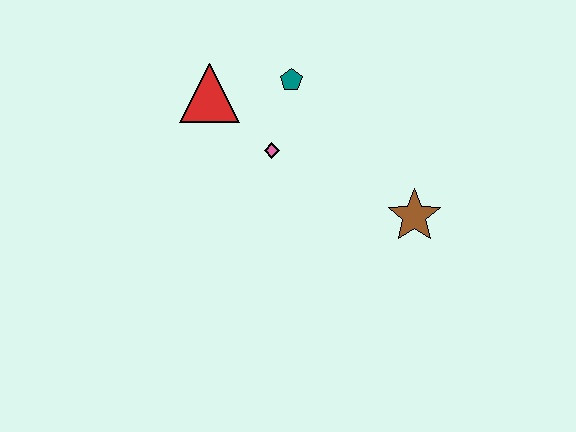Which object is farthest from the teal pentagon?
The brown star is farthest from the teal pentagon.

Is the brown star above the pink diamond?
No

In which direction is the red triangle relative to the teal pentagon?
The red triangle is to the left of the teal pentagon.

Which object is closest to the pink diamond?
The teal pentagon is closest to the pink diamond.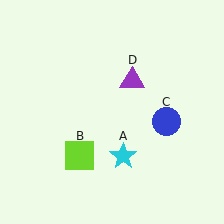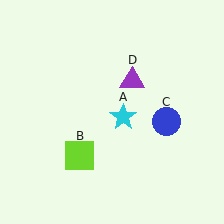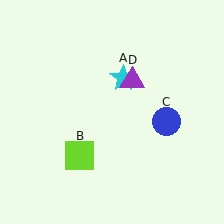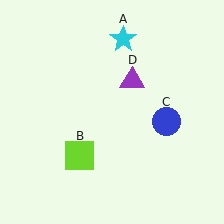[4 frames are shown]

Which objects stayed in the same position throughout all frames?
Lime square (object B) and blue circle (object C) and purple triangle (object D) remained stationary.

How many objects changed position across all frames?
1 object changed position: cyan star (object A).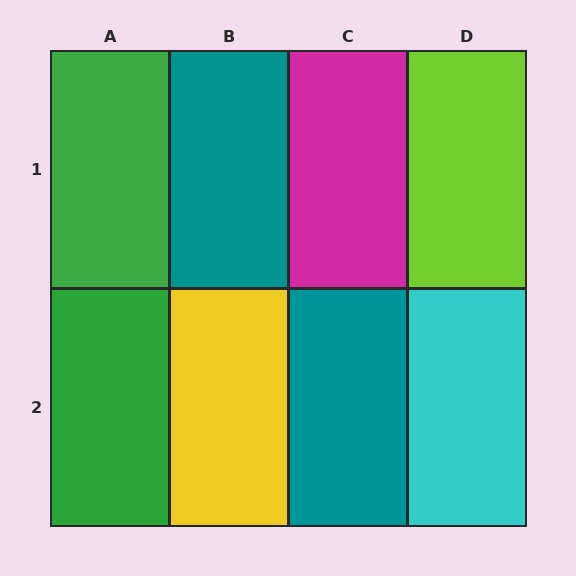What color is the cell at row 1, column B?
Teal.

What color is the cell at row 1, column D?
Lime.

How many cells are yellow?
1 cell is yellow.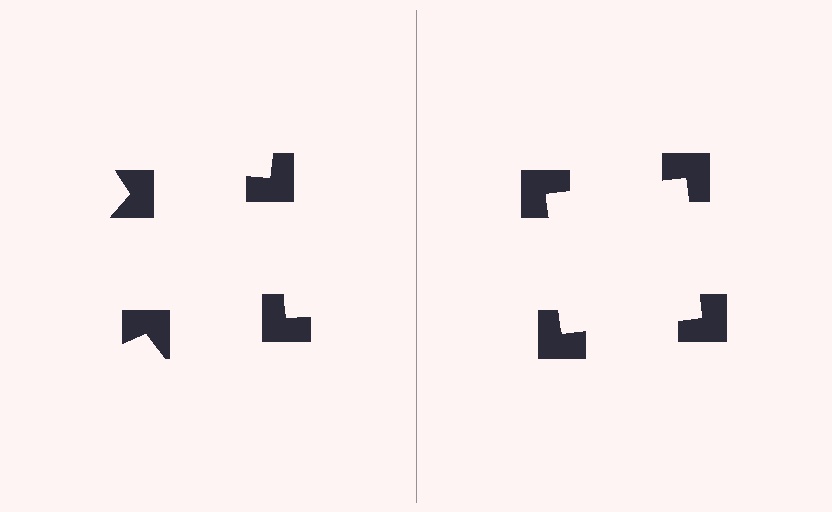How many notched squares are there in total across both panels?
8 — 4 on each side.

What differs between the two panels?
The notched squares are positioned identically on both sides; only the wedge orientations differ. On the right they align to a square; on the left they are misaligned.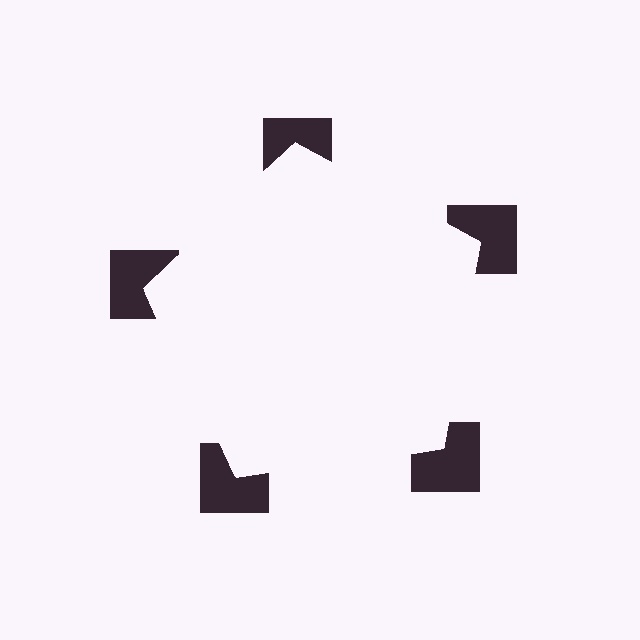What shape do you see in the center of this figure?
An illusory pentagon — its edges are inferred from the aligned wedge cuts in the notched squares, not physically drawn.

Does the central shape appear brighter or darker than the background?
It typically appears slightly brighter than the background, even though no actual brightness change is drawn.